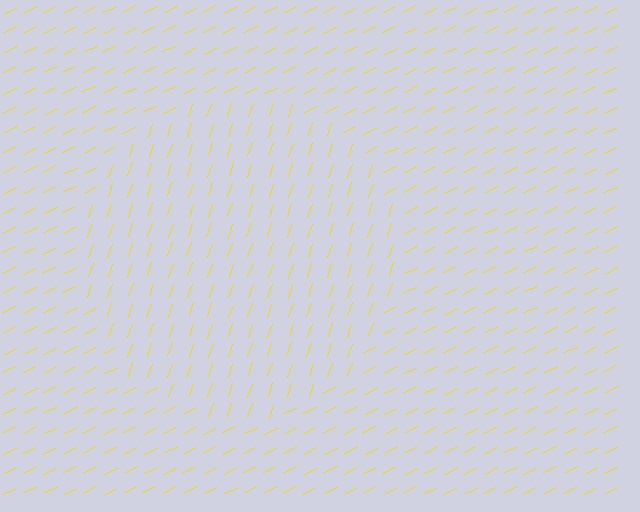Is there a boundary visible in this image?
Yes, there is a texture boundary formed by a change in line orientation.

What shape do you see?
I see a circle.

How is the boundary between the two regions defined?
The boundary is defined purely by a change in line orientation (approximately 45 degrees difference). All lines are the same color and thickness.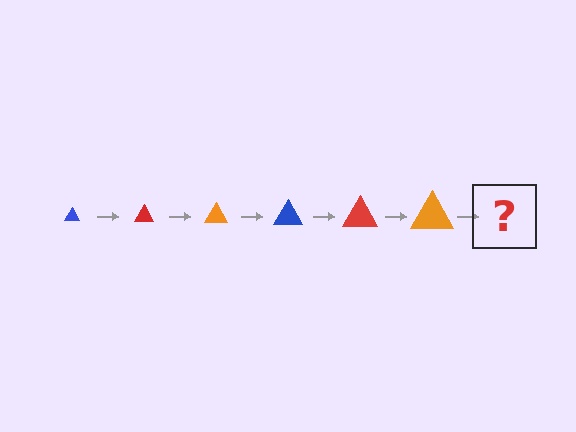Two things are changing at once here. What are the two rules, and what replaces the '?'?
The two rules are that the triangle grows larger each step and the color cycles through blue, red, and orange. The '?' should be a blue triangle, larger than the previous one.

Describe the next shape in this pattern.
It should be a blue triangle, larger than the previous one.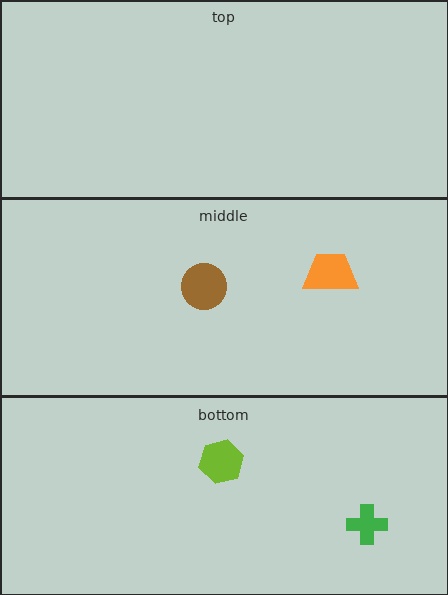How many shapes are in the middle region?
2.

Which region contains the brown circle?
The middle region.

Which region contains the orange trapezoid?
The middle region.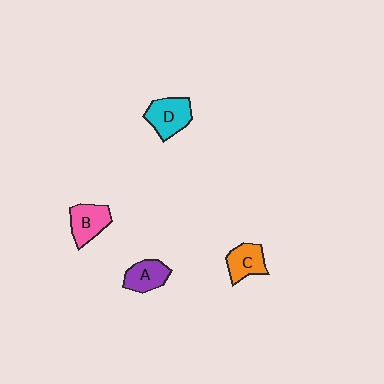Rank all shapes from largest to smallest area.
From largest to smallest: D (cyan), B (pink), A (purple), C (orange).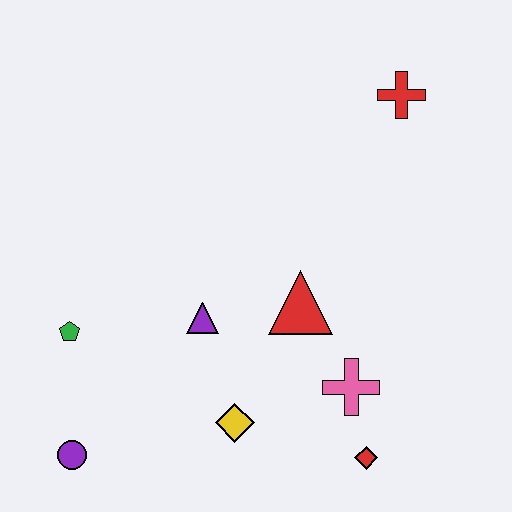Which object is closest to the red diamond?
The pink cross is closest to the red diamond.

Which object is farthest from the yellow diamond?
The red cross is farthest from the yellow diamond.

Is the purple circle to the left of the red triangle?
Yes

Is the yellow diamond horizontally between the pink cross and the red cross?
No